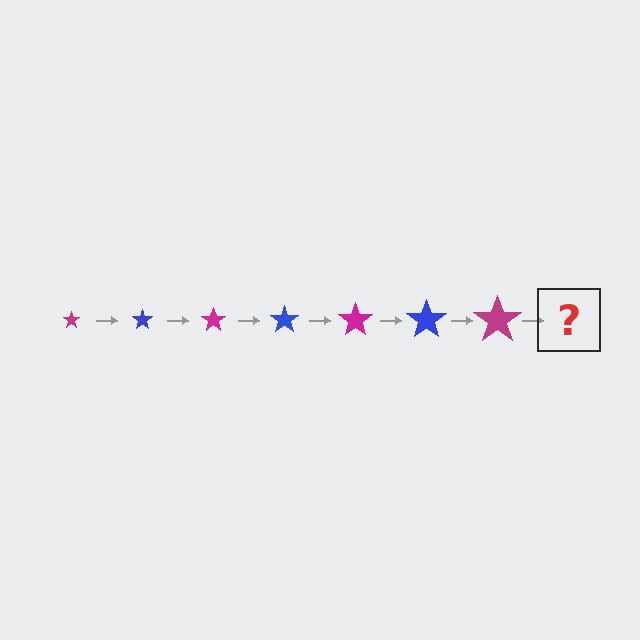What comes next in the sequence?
The next element should be a blue star, larger than the previous one.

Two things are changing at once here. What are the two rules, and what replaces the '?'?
The two rules are that the star grows larger each step and the color cycles through magenta and blue. The '?' should be a blue star, larger than the previous one.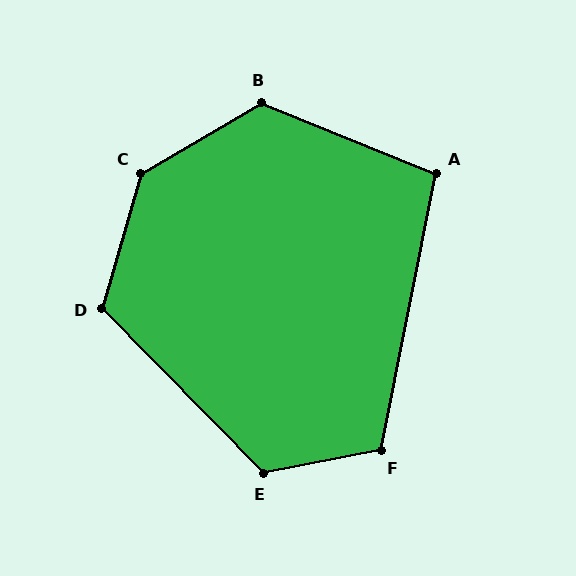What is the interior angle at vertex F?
Approximately 112 degrees (obtuse).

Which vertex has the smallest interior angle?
A, at approximately 101 degrees.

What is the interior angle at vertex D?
Approximately 120 degrees (obtuse).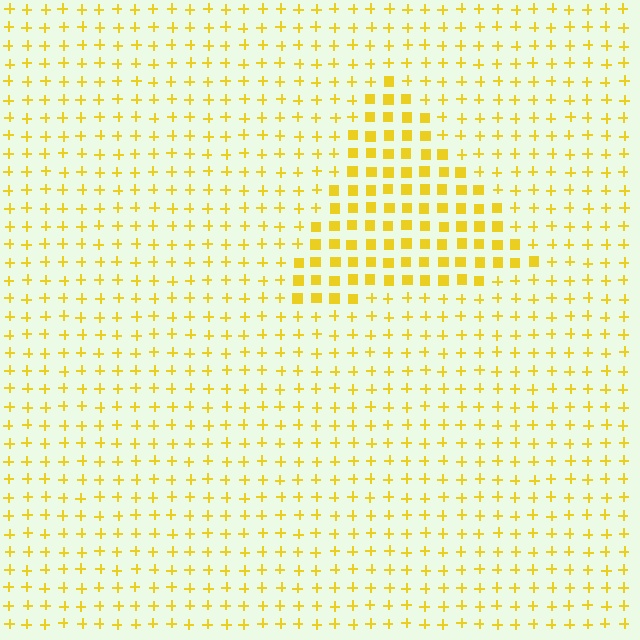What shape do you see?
I see a triangle.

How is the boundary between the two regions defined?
The boundary is defined by a change in element shape: squares inside vs. plus signs outside. All elements share the same color and spacing.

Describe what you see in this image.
The image is filled with small yellow elements arranged in a uniform grid. A triangle-shaped region contains squares, while the surrounding area contains plus signs. The boundary is defined purely by the change in element shape.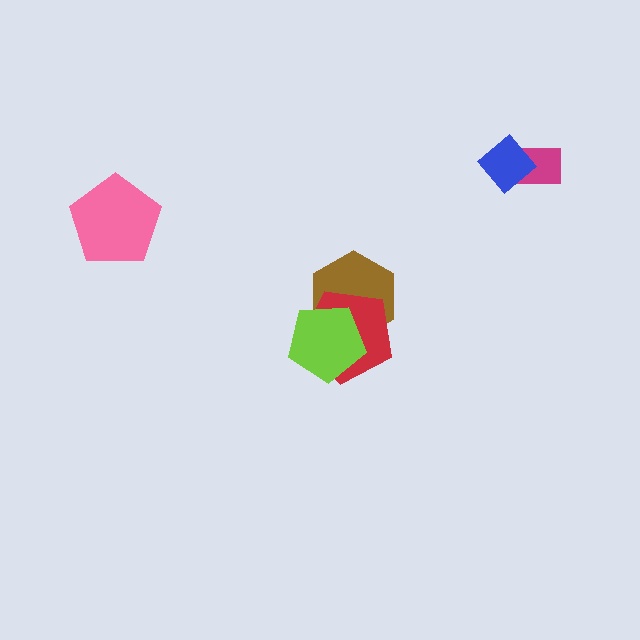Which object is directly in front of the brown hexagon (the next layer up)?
The red pentagon is directly in front of the brown hexagon.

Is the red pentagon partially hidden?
Yes, it is partially covered by another shape.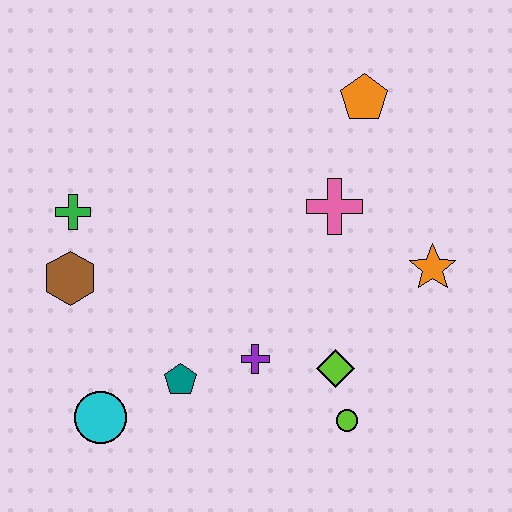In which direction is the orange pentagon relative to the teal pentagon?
The orange pentagon is above the teal pentagon.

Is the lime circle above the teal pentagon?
No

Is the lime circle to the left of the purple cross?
No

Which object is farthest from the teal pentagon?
The orange pentagon is farthest from the teal pentagon.